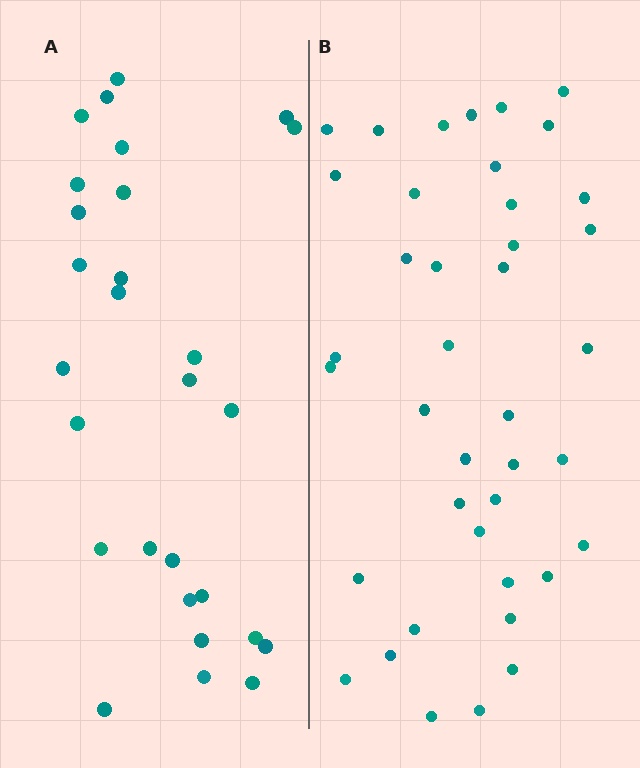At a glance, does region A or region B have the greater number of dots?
Region B (the right region) has more dots.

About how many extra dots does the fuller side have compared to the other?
Region B has roughly 12 or so more dots than region A.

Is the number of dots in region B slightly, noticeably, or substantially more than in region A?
Region B has noticeably more, but not dramatically so. The ratio is roughly 1.4 to 1.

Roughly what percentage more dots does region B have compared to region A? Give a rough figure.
About 45% more.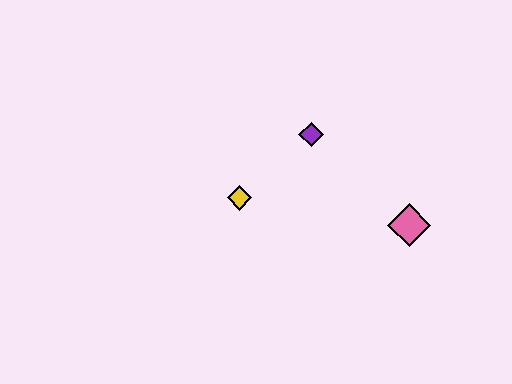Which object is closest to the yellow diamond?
The purple diamond is closest to the yellow diamond.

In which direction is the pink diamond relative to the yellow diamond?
The pink diamond is to the right of the yellow diamond.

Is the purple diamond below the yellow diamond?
No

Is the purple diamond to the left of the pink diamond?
Yes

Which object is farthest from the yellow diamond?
The pink diamond is farthest from the yellow diamond.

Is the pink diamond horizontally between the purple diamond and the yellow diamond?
No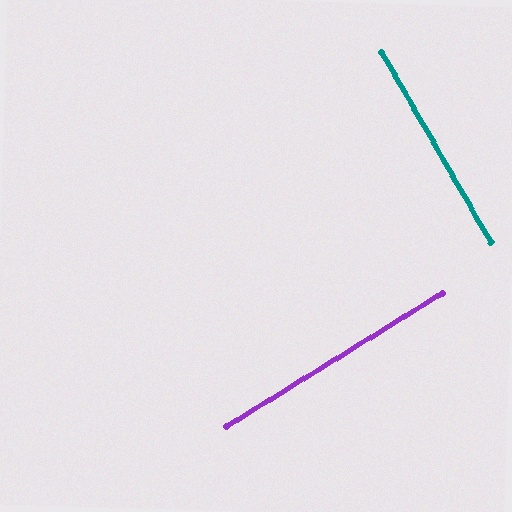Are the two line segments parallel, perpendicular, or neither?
Perpendicular — they meet at approximately 88°.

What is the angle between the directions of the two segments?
Approximately 88 degrees.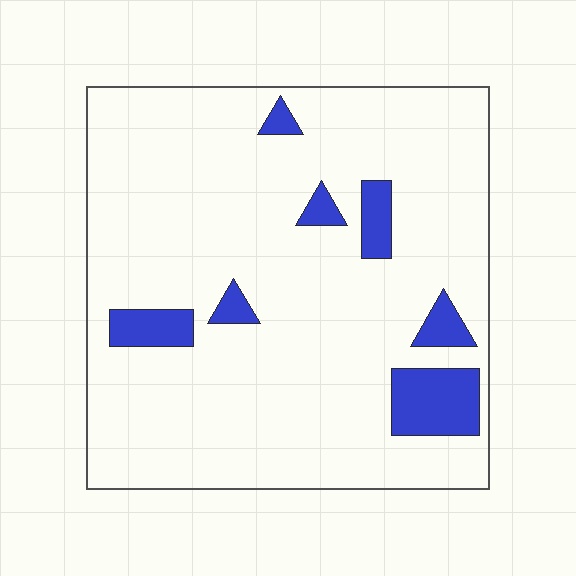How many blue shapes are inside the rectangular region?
7.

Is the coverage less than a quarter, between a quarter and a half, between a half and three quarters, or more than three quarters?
Less than a quarter.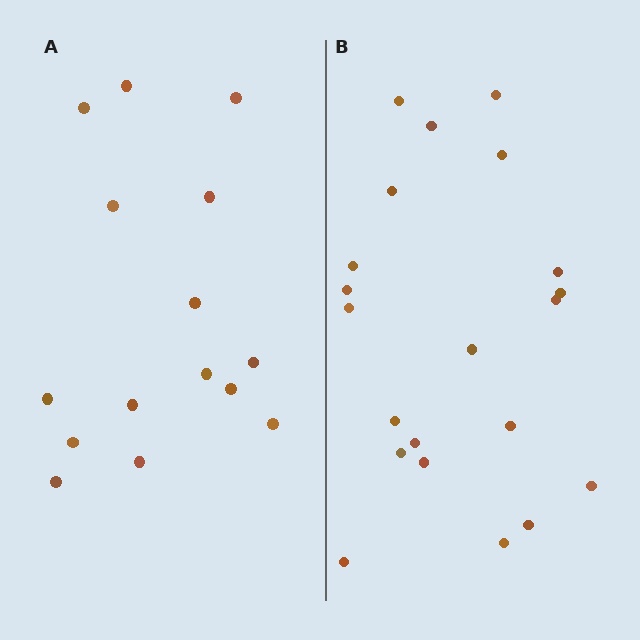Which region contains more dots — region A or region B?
Region B (the right region) has more dots.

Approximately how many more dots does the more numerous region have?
Region B has about 6 more dots than region A.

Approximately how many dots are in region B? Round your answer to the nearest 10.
About 20 dots. (The exact count is 21, which rounds to 20.)